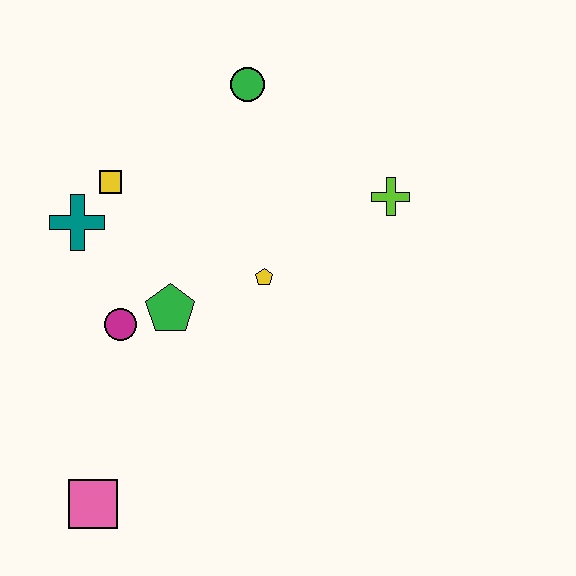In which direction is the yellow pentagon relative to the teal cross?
The yellow pentagon is to the right of the teal cross.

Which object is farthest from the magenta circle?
The lime cross is farthest from the magenta circle.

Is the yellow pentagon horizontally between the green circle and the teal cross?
No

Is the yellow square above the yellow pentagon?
Yes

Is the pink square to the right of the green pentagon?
No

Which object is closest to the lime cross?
The yellow pentagon is closest to the lime cross.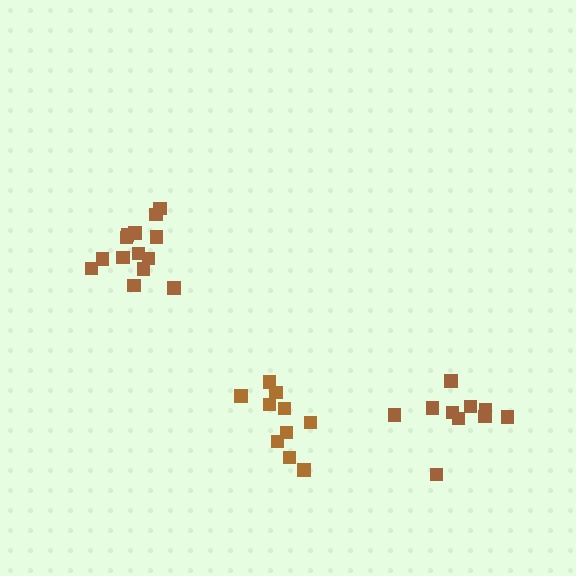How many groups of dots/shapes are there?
There are 3 groups.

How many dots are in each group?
Group 1: 10 dots, Group 2: 10 dots, Group 3: 14 dots (34 total).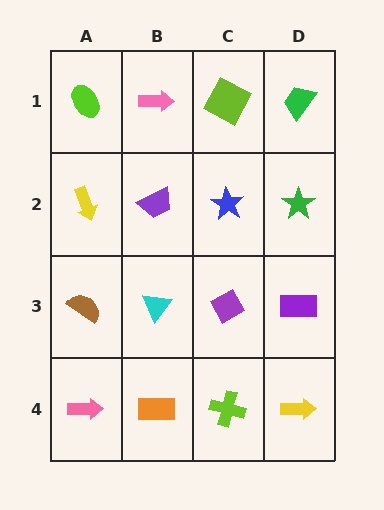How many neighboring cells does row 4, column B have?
3.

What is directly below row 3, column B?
An orange rectangle.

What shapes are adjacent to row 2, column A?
A lime ellipse (row 1, column A), a brown semicircle (row 3, column A), a purple trapezoid (row 2, column B).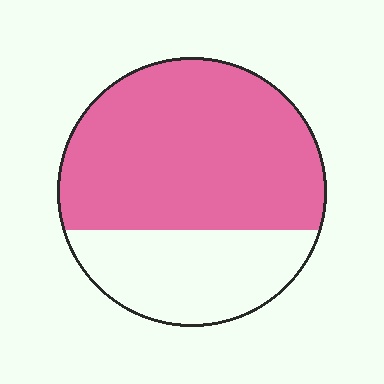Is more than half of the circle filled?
Yes.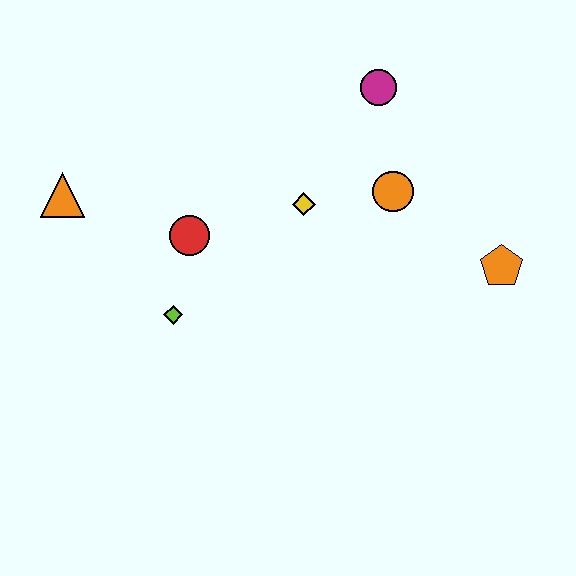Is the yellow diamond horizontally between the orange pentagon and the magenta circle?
No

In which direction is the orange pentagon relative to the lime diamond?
The orange pentagon is to the right of the lime diamond.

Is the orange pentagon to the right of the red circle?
Yes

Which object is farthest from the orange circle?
The orange triangle is farthest from the orange circle.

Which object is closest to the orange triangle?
The red circle is closest to the orange triangle.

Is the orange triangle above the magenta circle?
No